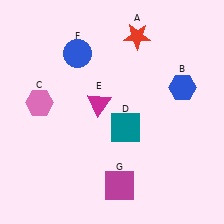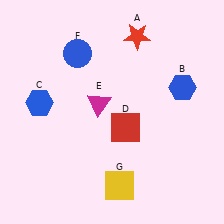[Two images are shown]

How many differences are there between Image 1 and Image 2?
There are 3 differences between the two images.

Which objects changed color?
C changed from pink to blue. D changed from teal to red. G changed from magenta to yellow.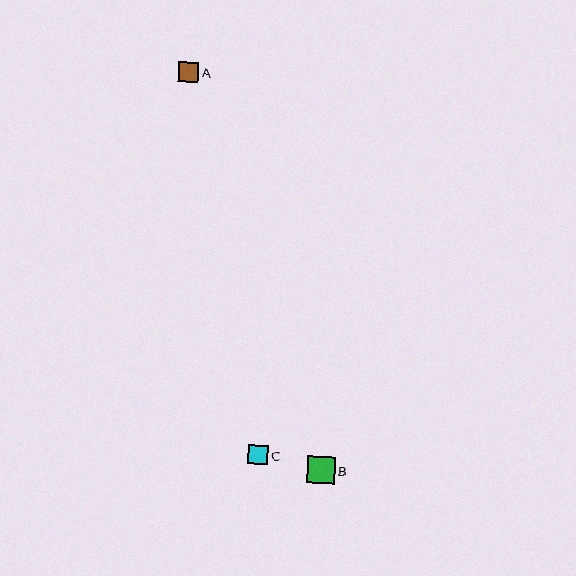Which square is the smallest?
Square A is the smallest with a size of approximately 20 pixels.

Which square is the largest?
Square B is the largest with a size of approximately 27 pixels.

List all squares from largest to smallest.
From largest to smallest: B, C, A.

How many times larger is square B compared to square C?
Square B is approximately 1.4 times the size of square C.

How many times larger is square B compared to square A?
Square B is approximately 1.4 times the size of square A.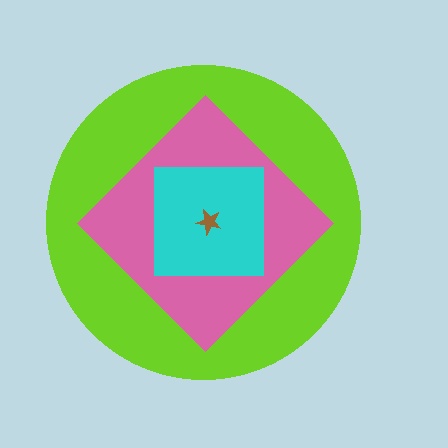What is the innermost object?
The brown star.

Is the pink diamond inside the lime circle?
Yes.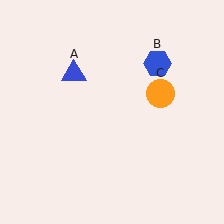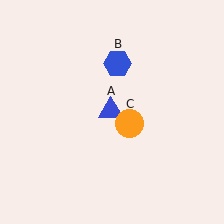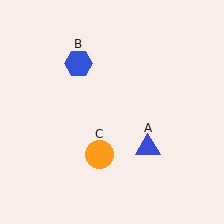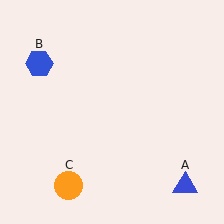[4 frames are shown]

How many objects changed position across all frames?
3 objects changed position: blue triangle (object A), blue hexagon (object B), orange circle (object C).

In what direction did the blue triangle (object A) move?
The blue triangle (object A) moved down and to the right.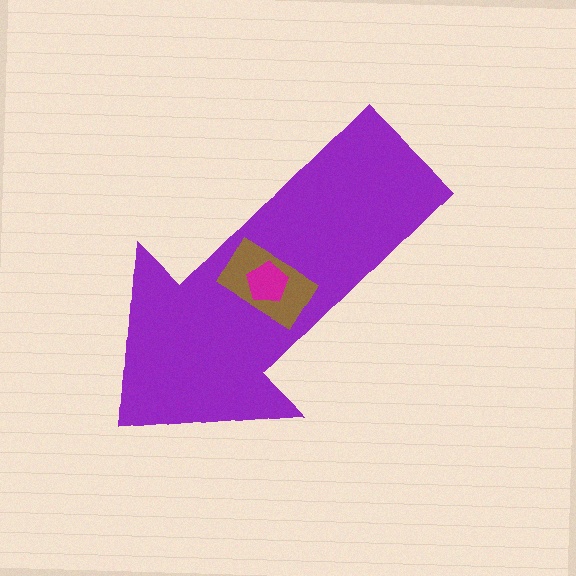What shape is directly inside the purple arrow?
The brown rectangle.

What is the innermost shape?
The magenta pentagon.